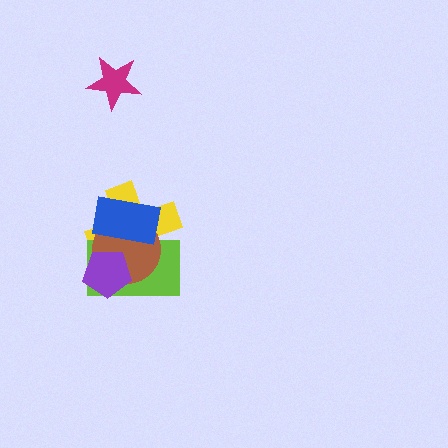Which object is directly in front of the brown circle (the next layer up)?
The purple pentagon is directly in front of the brown circle.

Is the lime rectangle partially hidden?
Yes, it is partially covered by another shape.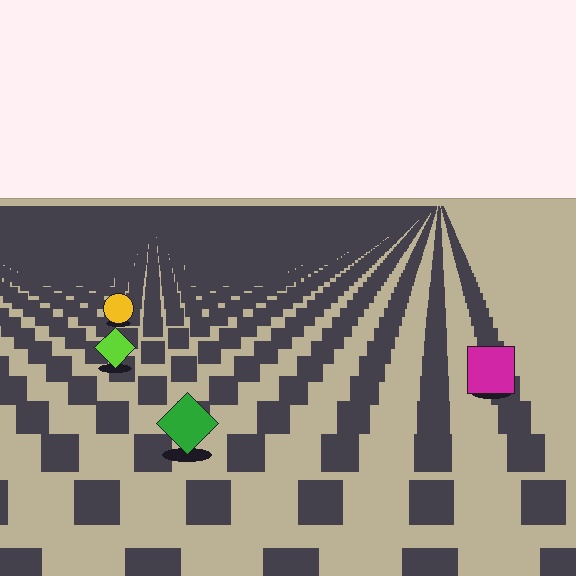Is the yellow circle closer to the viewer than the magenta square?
No. The magenta square is closer — you can tell from the texture gradient: the ground texture is coarser near it.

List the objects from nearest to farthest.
From nearest to farthest: the green diamond, the magenta square, the lime diamond, the yellow circle.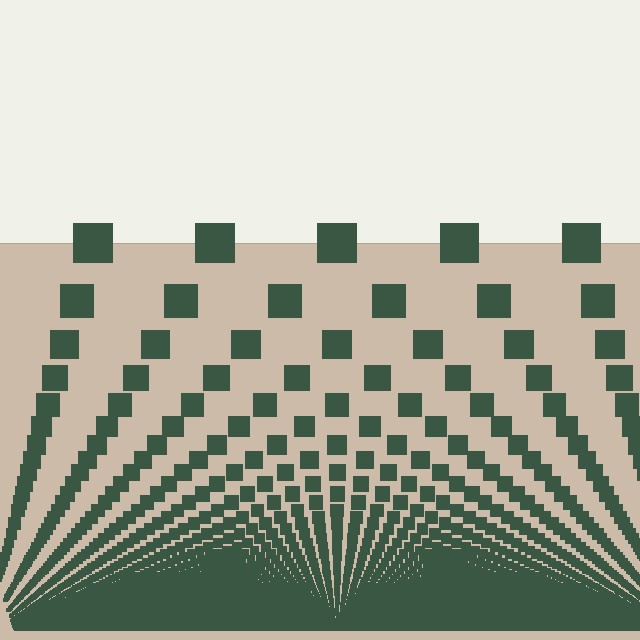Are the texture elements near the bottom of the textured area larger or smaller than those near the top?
Smaller. The gradient is inverted — elements near the bottom are smaller and denser.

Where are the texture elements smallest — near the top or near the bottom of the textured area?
Near the bottom.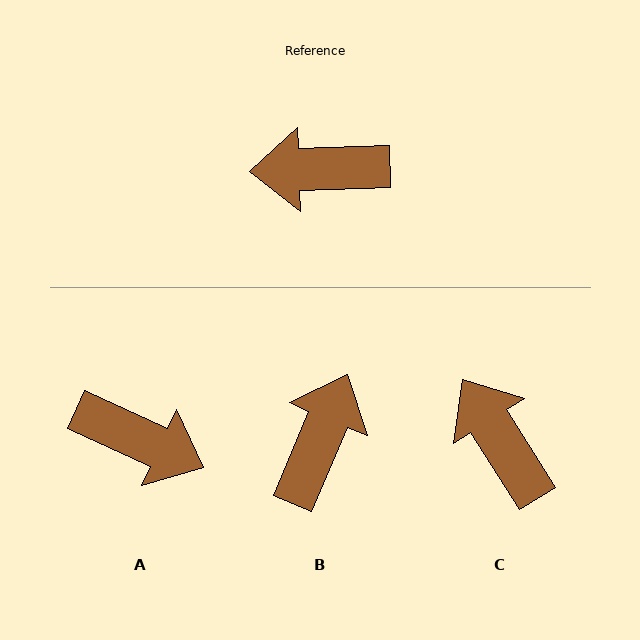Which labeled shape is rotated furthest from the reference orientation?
A, about 154 degrees away.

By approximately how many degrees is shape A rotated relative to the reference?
Approximately 154 degrees counter-clockwise.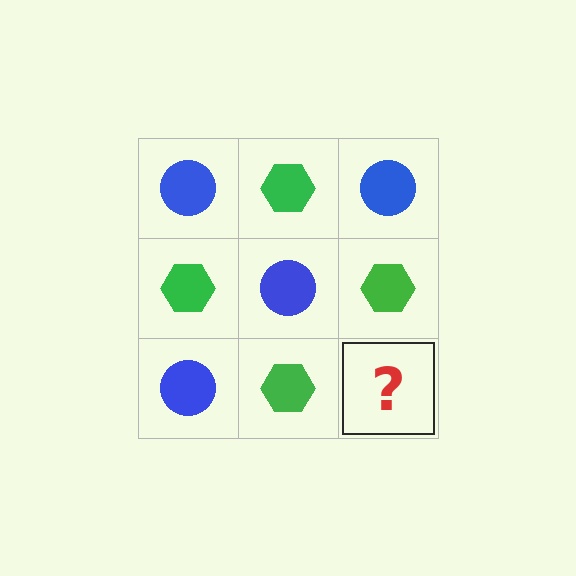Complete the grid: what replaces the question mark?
The question mark should be replaced with a blue circle.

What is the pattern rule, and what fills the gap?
The rule is that it alternates blue circle and green hexagon in a checkerboard pattern. The gap should be filled with a blue circle.